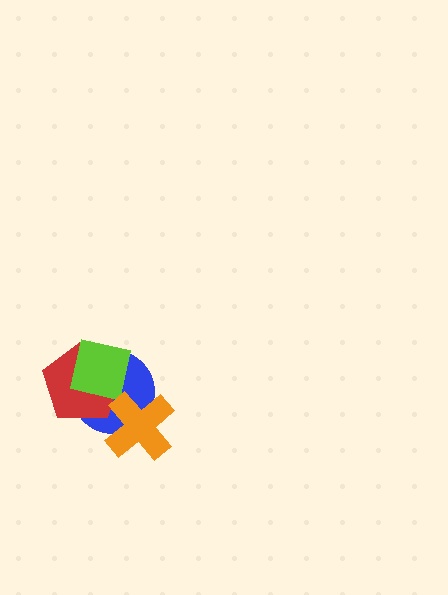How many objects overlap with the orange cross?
1 object overlaps with the orange cross.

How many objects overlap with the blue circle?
3 objects overlap with the blue circle.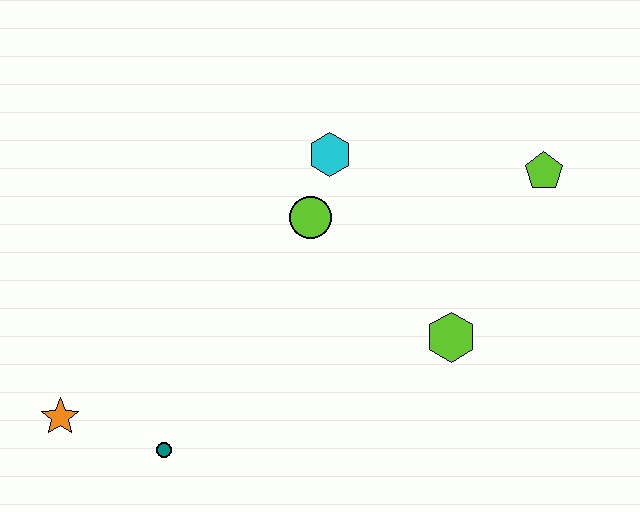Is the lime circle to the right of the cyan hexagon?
No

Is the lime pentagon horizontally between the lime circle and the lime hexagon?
No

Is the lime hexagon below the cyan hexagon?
Yes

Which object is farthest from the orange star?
The lime pentagon is farthest from the orange star.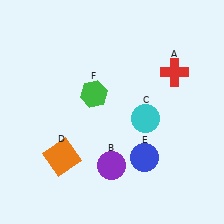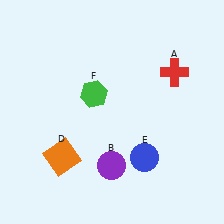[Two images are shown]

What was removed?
The cyan circle (C) was removed in Image 2.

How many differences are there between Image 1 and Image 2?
There is 1 difference between the two images.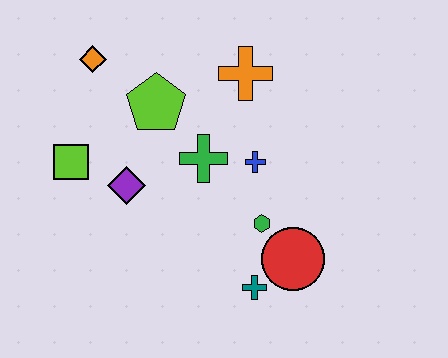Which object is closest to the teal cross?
The red circle is closest to the teal cross.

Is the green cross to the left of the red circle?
Yes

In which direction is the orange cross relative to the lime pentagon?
The orange cross is to the right of the lime pentagon.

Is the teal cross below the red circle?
Yes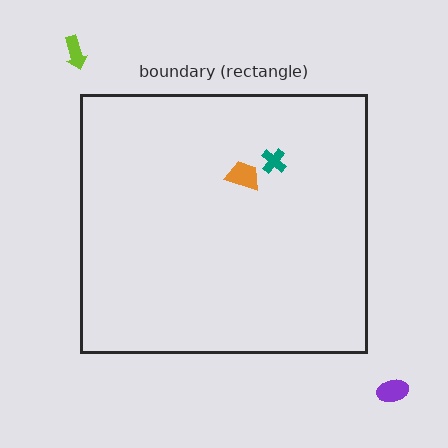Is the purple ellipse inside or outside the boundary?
Outside.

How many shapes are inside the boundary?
2 inside, 2 outside.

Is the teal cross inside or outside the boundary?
Inside.